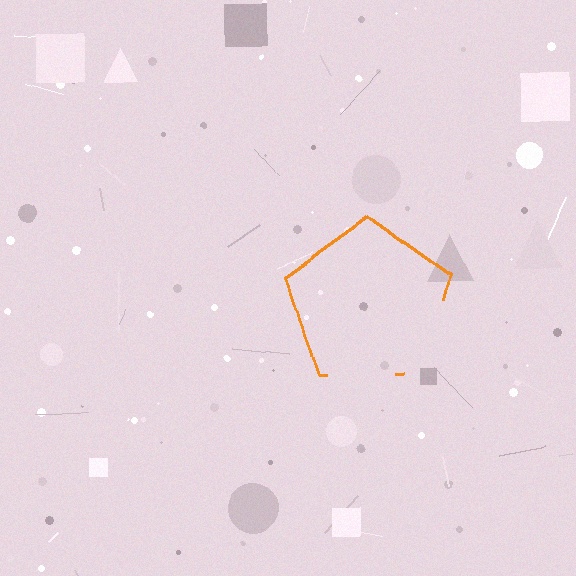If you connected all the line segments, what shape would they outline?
They would outline a pentagon.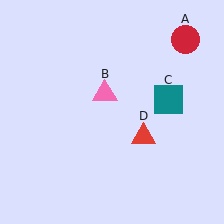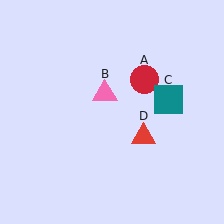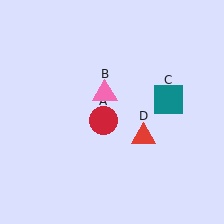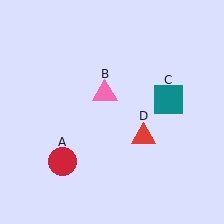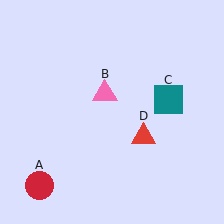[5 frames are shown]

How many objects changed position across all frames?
1 object changed position: red circle (object A).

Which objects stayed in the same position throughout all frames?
Pink triangle (object B) and teal square (object C) and red triangle (object D) remained stationary.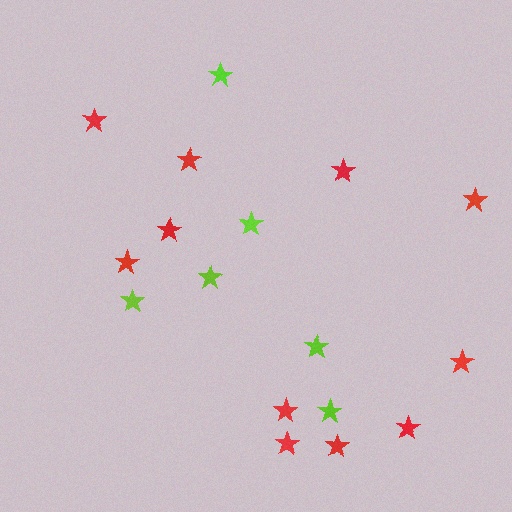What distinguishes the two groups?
There are 2 groups: one group of red stars (11) and one group of lime stars (6).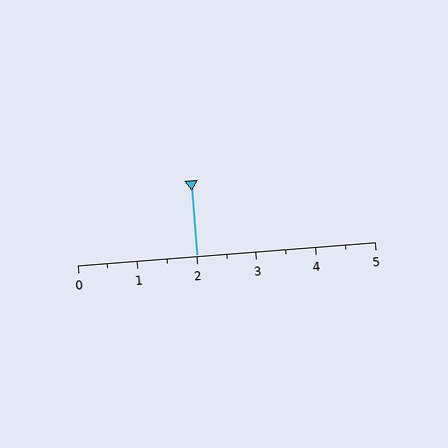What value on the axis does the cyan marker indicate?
The marker indicates approximately 2.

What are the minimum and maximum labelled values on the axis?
The axis runs from 0 to 5.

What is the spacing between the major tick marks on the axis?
The major ticks are spaced 1 apart.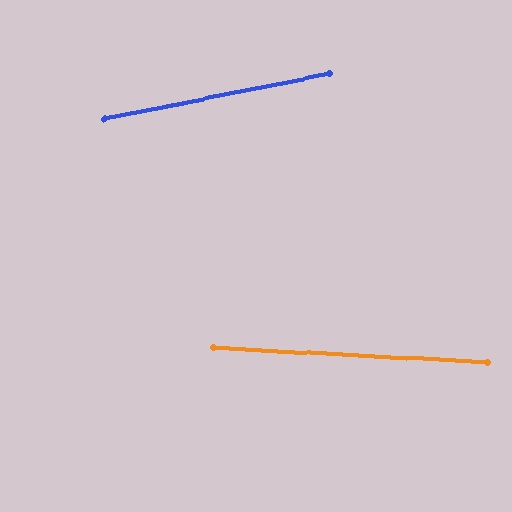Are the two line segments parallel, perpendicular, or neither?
Neither parallel nor perpendicular — they differ by about 14°.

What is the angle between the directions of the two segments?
Approximately 14 degrees.